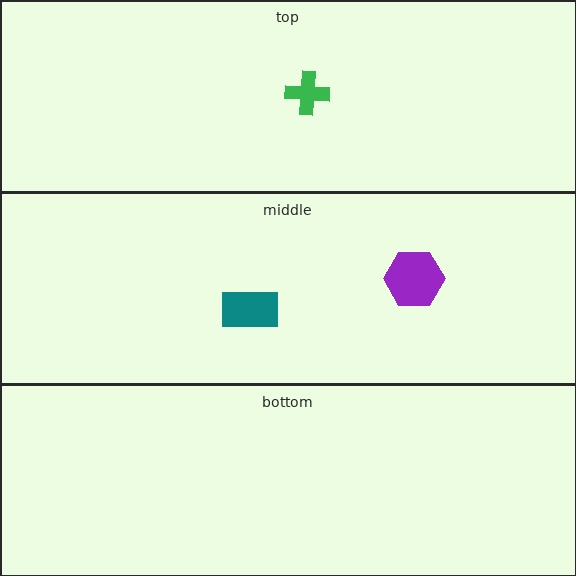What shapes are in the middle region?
The purple hexagon, the teal rectangle.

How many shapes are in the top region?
1.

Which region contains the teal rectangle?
The middle region.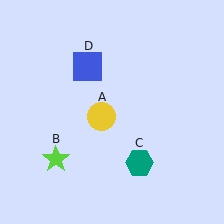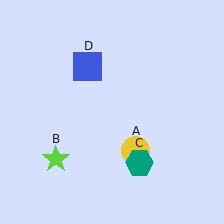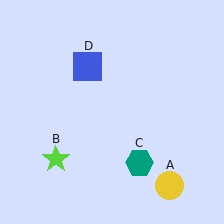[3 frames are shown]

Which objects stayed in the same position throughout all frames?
Lime star (object B) and teal hexagon (object C) and blue square (object D) remained stationary.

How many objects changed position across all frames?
1 object changed position: yellow circle (object A).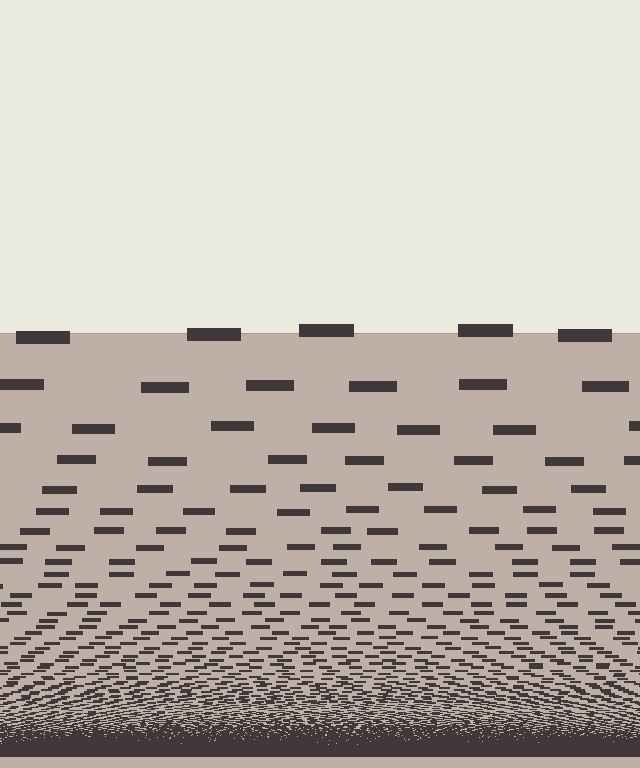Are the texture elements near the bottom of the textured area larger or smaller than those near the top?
Smaller. The gradient is inverted — elements near the bottom are smaller and denser.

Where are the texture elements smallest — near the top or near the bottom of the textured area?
Near the bottom.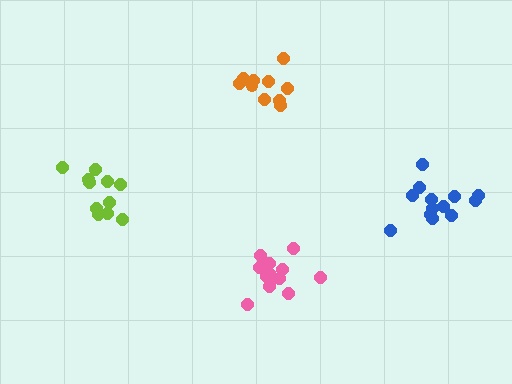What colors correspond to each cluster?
The clusters are colored: blue, orange, lime, pink.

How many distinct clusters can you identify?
There are 4 distinct clusters.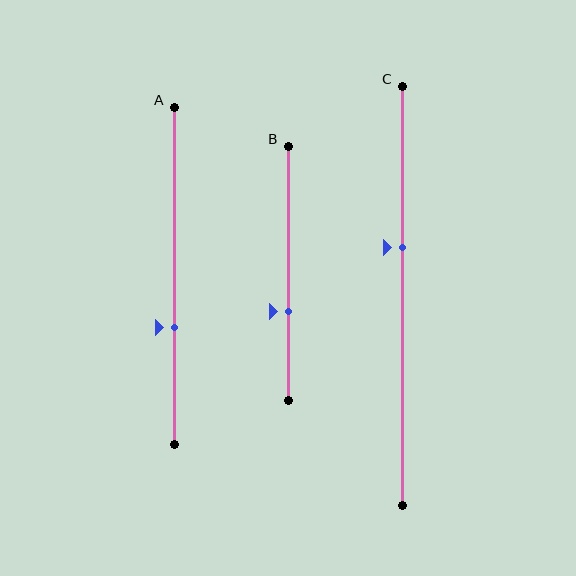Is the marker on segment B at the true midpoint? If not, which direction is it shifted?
No, the marker on segment B is shifted downward by about 15% of the segment length.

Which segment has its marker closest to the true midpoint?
Segment C has its marker closest to the true midpoint.